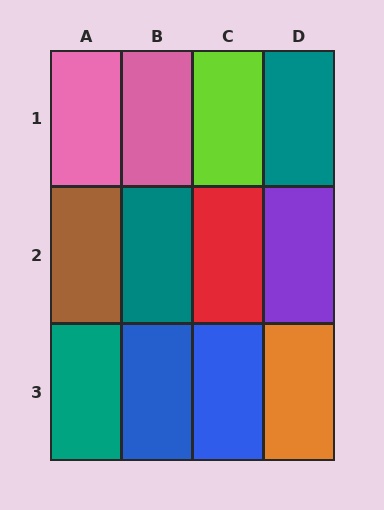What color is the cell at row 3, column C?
Blue.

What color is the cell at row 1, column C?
Lime.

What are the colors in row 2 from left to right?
Brown, teal, red, purple.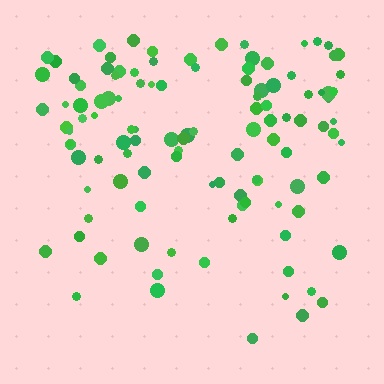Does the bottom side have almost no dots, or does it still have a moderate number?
Still a moderate number, just noticeably fewer than the top.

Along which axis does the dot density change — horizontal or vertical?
Vertical.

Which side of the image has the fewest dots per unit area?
The bottom.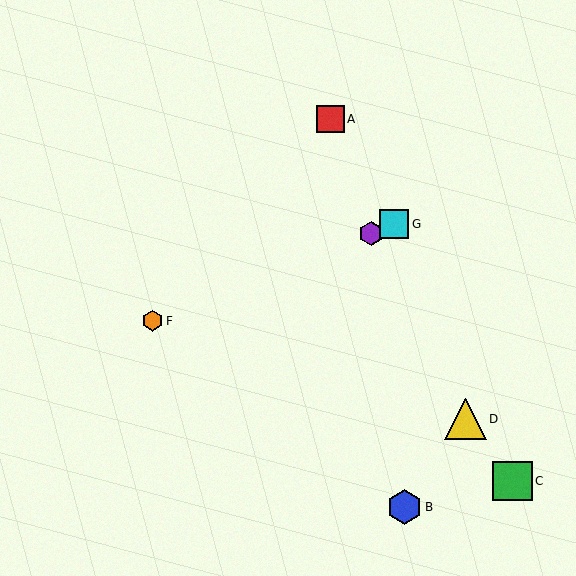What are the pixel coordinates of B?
Object B is at (404, 507).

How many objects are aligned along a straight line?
3 objects (E, F, G) are aligned along a straight line.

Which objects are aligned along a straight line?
Objects E, F, G are aligned along a straight line.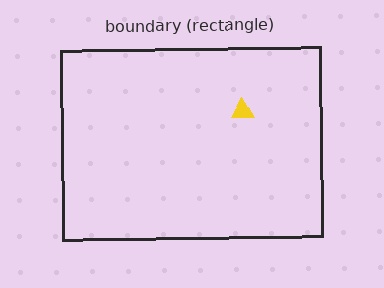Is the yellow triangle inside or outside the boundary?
Inside.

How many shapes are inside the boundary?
1 inside, 0 outside.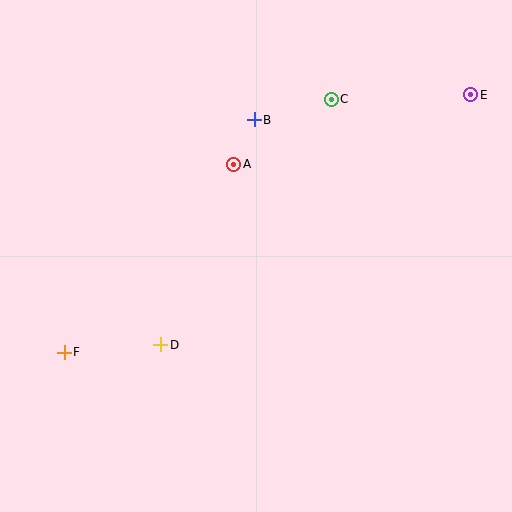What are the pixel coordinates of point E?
Point E is at (471, 95).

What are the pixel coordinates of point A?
Point A is at (234, 164).